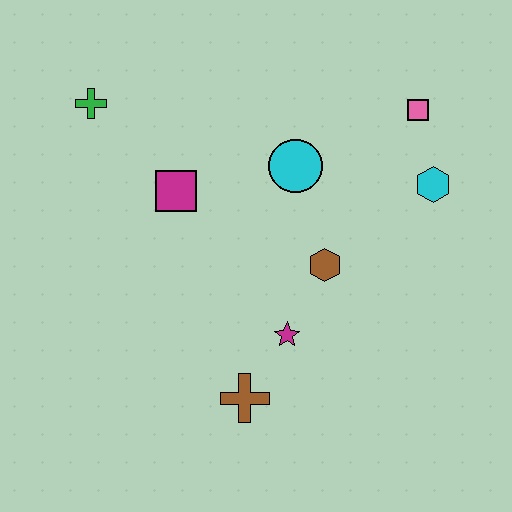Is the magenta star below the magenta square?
Yes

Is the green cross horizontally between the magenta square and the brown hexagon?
No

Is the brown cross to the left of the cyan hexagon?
Yes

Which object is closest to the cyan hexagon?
The pink square is closest to the cyan hexagon.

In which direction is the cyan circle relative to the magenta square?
The cyan circle is to the right of the magenta square.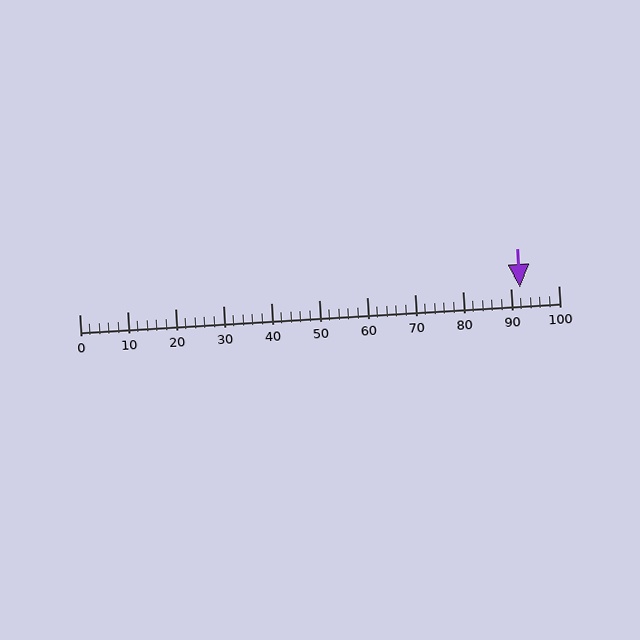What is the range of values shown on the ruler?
The ruler shows values from 0 to 100.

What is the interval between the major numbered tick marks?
The major tick marks are spaced 10 units apart.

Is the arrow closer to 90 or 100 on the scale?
The arrow is closer to 90.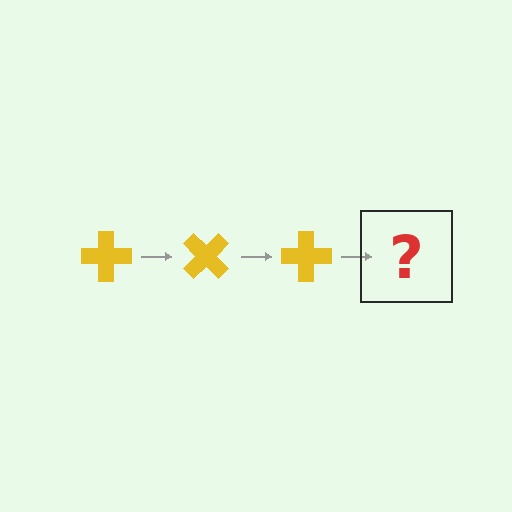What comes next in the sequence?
The next element should be a yellow cross rotated 135 degrees.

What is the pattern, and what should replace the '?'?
The pattern is that the cross rotates 45 degrees each step. The '?' should be a yellow cross rotated 135 degrees.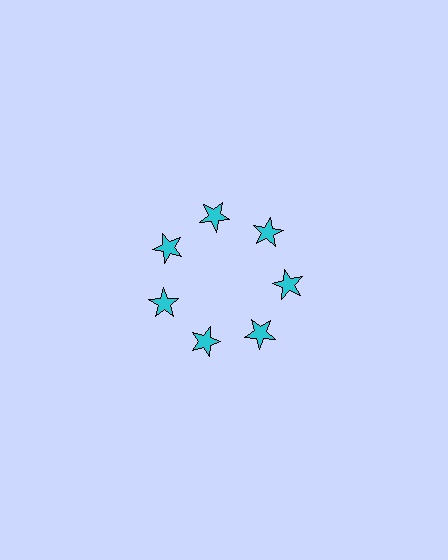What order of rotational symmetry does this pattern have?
This pattern has 7-fold rotational symmetry.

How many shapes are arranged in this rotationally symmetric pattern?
There are 7 shapes, arranged in 7 groups of 1.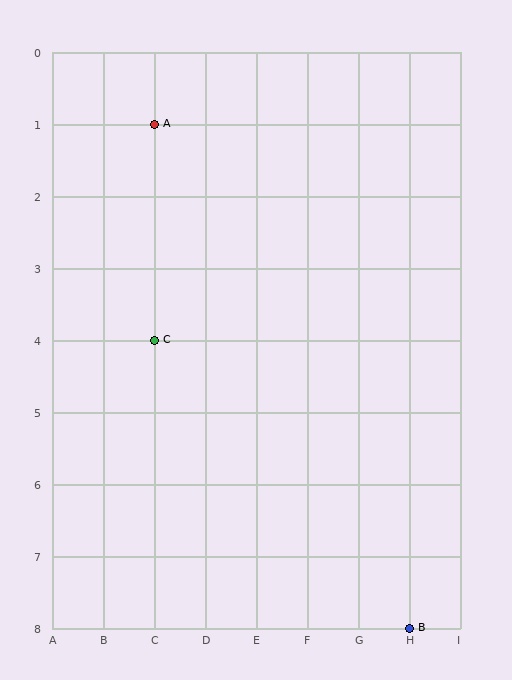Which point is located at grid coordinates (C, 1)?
Point A is at (C, 1).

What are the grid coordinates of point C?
Point C is at grid coordinates (C, 4).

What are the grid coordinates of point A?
Point A is at grid coordinates (C, 1).